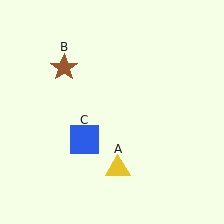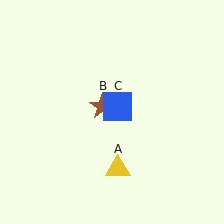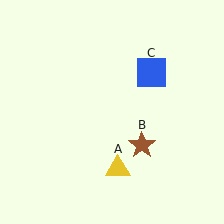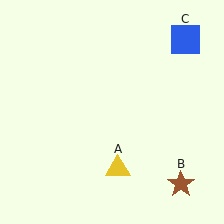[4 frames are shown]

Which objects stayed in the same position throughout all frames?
Yellow triangle (object A) remained stationary.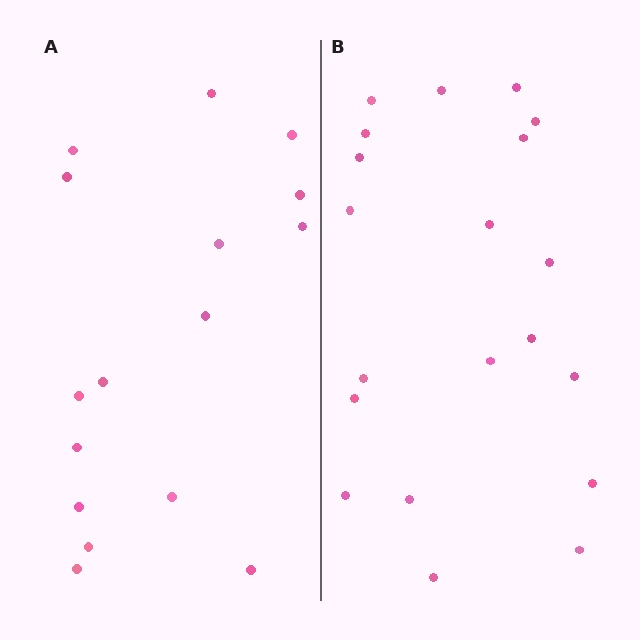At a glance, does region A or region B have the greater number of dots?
Region B (the right region) has more dots.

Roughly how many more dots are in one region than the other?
Region B has about 4 more dots than region A.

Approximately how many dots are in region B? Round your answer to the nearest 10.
About 20 dots.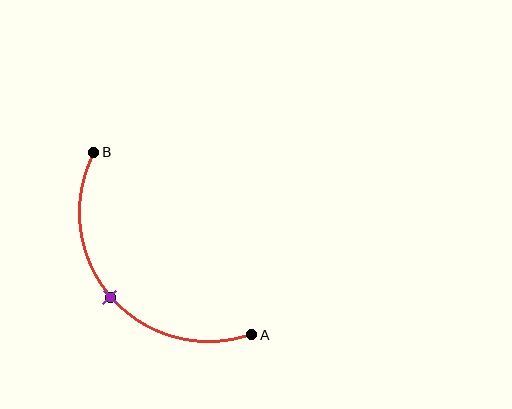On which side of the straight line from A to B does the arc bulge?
The arc bulges below and to the left of the straight line connecting A and B.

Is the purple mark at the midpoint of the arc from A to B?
Yes. The purple mark lies on the arc at equal arc-length from both A and B — it is the arc midpoint.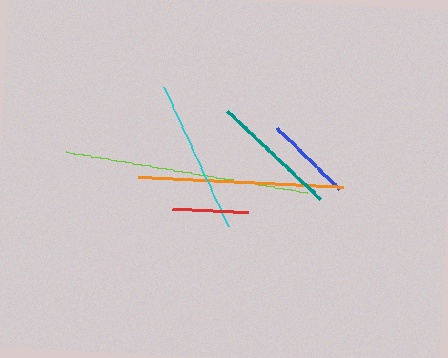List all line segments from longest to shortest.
From longest to shortest: lime, orange, cyan, teal, blue, red.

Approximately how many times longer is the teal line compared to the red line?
The teal line is approximately 1.7 times the length of the red line.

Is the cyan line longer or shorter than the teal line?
The cyan line is longer than the teal line.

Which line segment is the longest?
The lime line is the longest at approximately 245 pixels.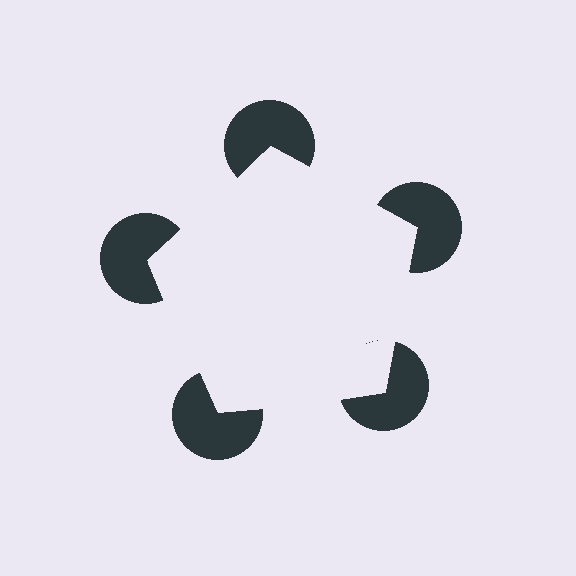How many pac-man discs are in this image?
There are 5 — one at each vertex of the illusory pentagon.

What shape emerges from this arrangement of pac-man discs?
An illusory pentagon — its edges are inferred from the aligned wedge cuts in the pac-man discs, not physically drawn.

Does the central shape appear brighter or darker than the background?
It typically appears slightly brighter than the background, even though no actual brightness change is drawn.